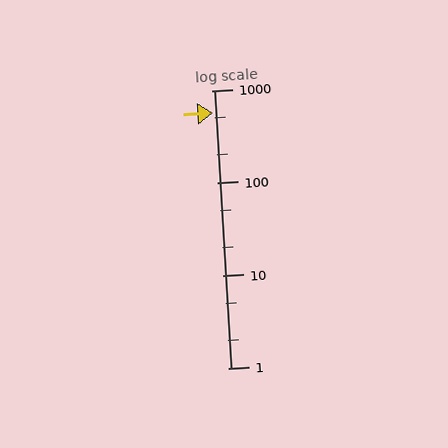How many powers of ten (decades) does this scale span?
The scale spans 3 decades, from 1 to 1000.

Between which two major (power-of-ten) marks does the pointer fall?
The pointer is between 100 and 1000.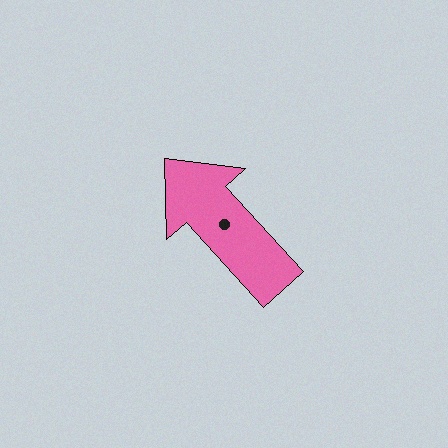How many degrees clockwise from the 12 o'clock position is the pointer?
Approximately 318 degrees.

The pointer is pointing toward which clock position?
Roughly 11 o'clock.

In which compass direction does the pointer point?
Northwest.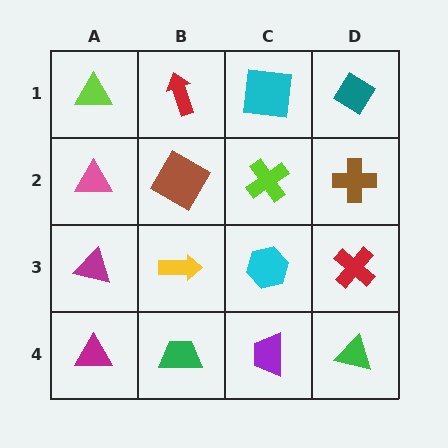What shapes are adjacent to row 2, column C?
A cyan square (row 1, column C), a cyan hexagon (row 3, column C), a brown square (row 2, column B), a brown cross (row 2, column D).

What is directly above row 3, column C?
A lime cross.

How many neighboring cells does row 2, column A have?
3.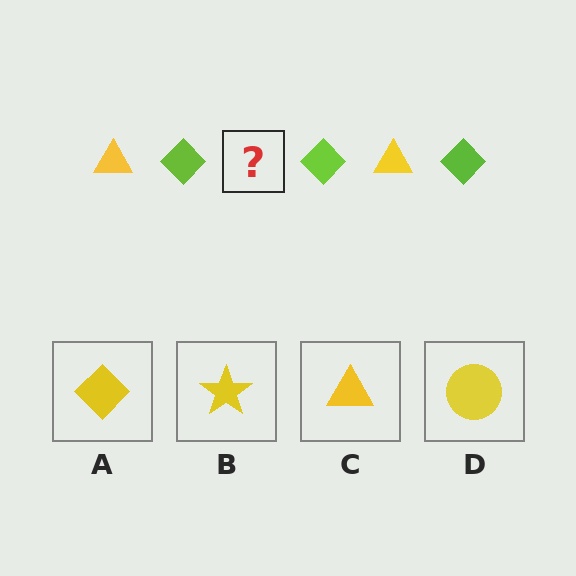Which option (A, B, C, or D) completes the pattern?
C.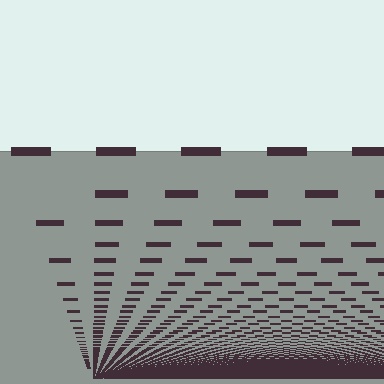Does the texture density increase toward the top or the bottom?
Density increases toward the bottom.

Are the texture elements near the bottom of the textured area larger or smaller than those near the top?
Smaller. The gradient is inverted — elements near the bottom are smaller and denser.